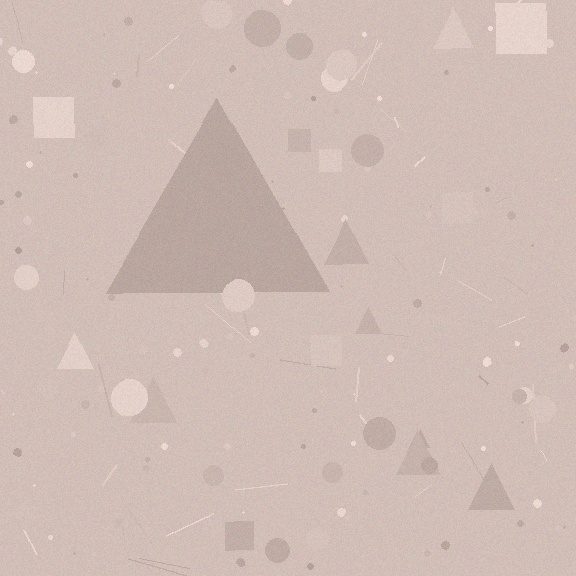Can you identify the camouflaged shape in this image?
The camouflaged shape is a triangle.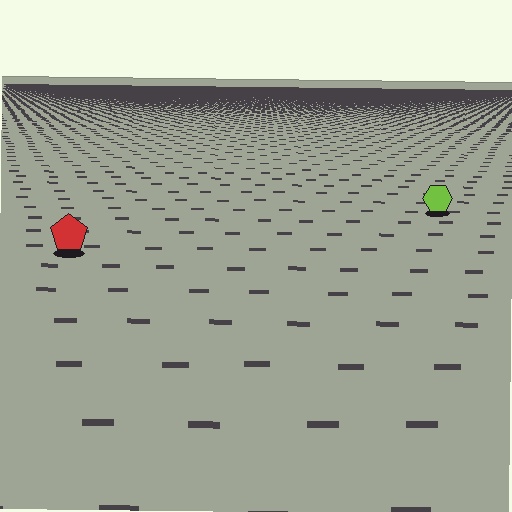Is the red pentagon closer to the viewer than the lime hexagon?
Yes. The red pentagon is closer — you can tell from the texture gradient: the ground texture is coarser near it.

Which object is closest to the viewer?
The red pentagon is closest. The texture marks near it are larger and more spread out.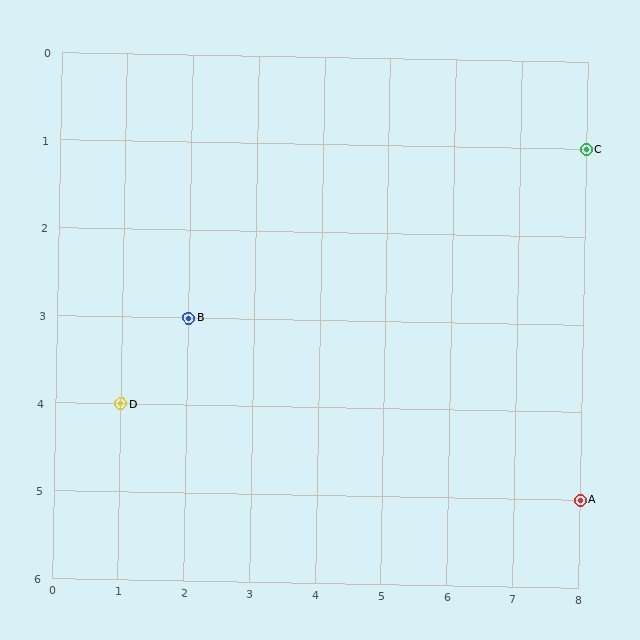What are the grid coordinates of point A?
Point A is at grid coordinates (8, 5).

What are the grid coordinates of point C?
Point C is at grid coordinates (8, 1).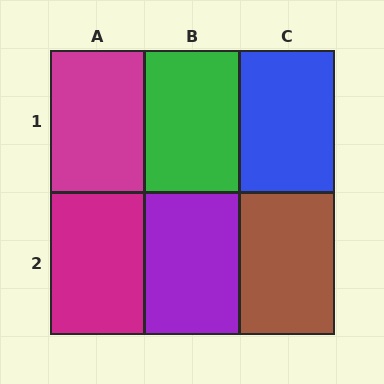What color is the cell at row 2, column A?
Magenta.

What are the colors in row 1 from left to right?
Magenta, green, blue.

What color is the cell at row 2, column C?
Brown.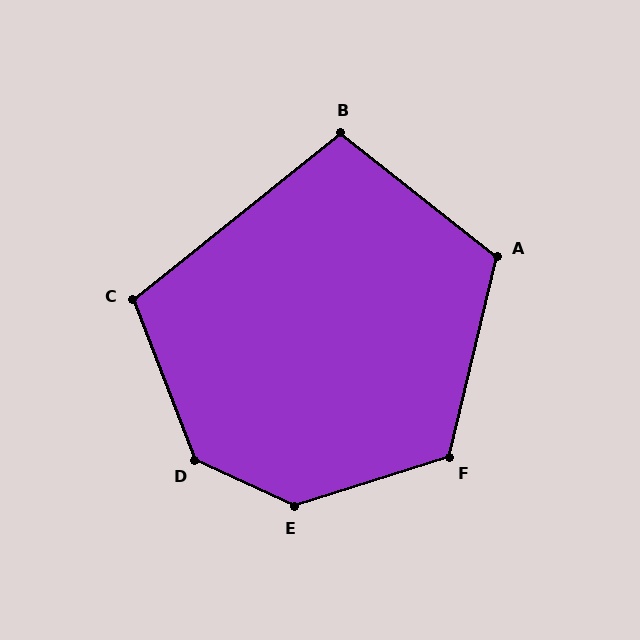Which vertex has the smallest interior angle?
B, at approximately 103 degrees.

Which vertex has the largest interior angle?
E, at approximately 138 degrees.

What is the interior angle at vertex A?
Approximately 115 degrees (obtuse).